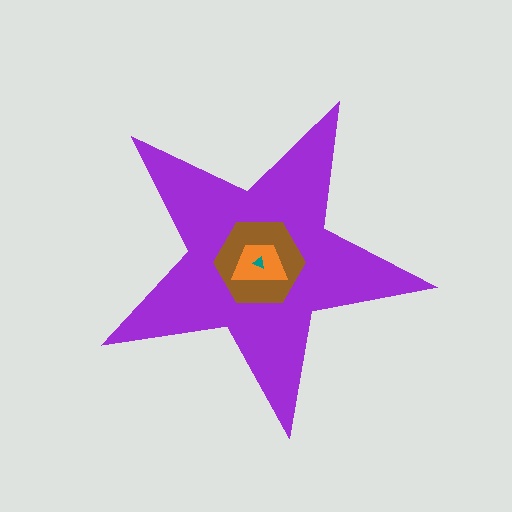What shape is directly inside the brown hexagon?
The orange trapezoid.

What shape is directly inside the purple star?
The brown hexagon.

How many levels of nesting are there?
4.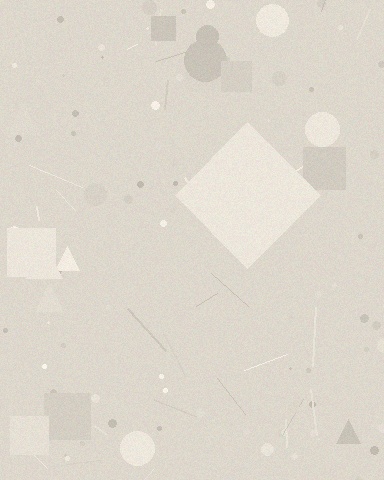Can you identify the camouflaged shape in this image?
The camouflaged shape is a diamond.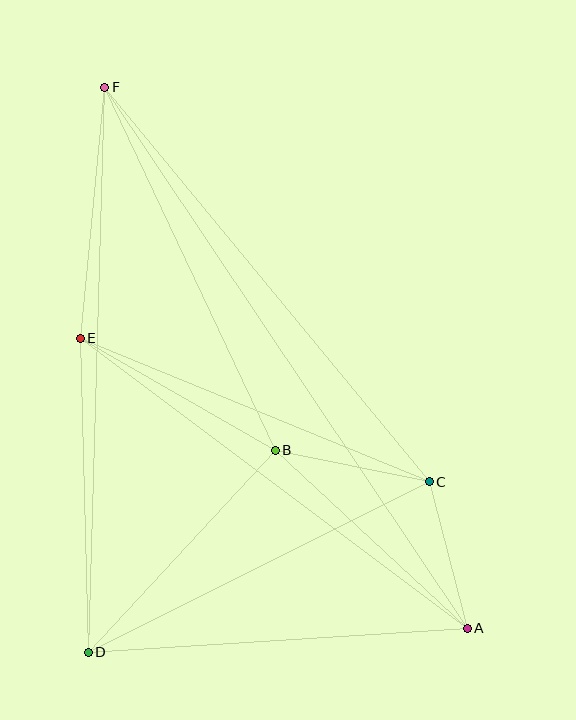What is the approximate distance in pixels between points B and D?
The distance between B and D is approximately 275 pixels.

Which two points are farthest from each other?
Points A and F are farthest from each other.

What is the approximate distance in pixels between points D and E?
The distance between D and E is approximately 314 pixels.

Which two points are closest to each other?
Points A and C are closest to each other.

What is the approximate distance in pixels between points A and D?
The distance between A and D is approximately 380 pixels.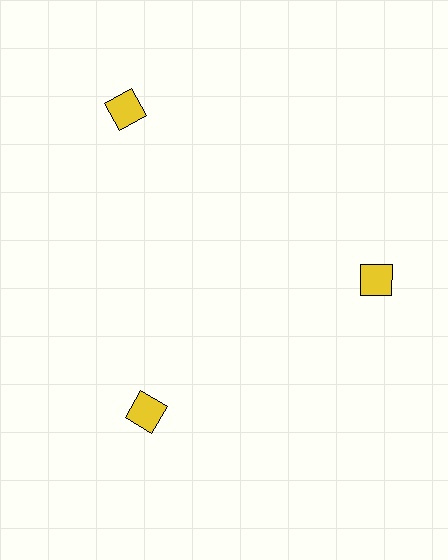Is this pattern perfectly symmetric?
No. The 3 yellow squares are arranged in a ring, but one element near the 11 o'clock position is pushed outward from the center, breaking the 3-fold rotational symmetry.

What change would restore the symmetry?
The symmetry would be restored by moving it inward, back onto the ring so that all 3 squares sit at equal angles and equal distance from the center.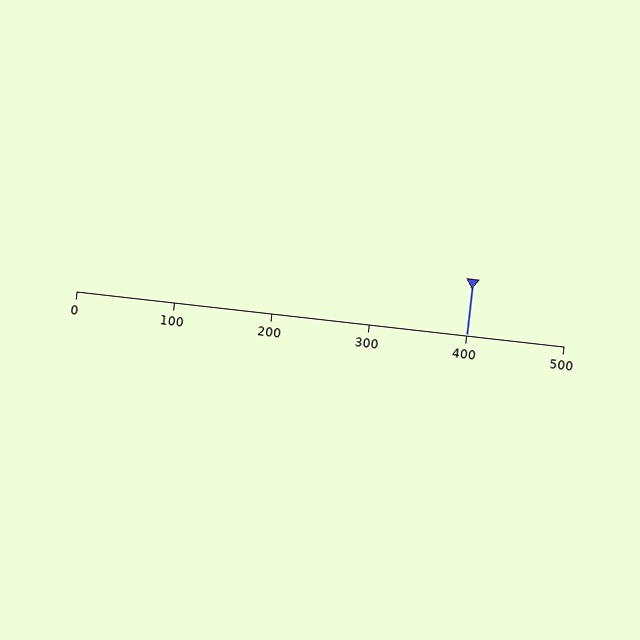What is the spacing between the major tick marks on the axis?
The major ticks are spaced 100 apart.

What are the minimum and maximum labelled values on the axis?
The axis runs from 0 to 500.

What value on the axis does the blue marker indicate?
The marker indicates approximately 400.